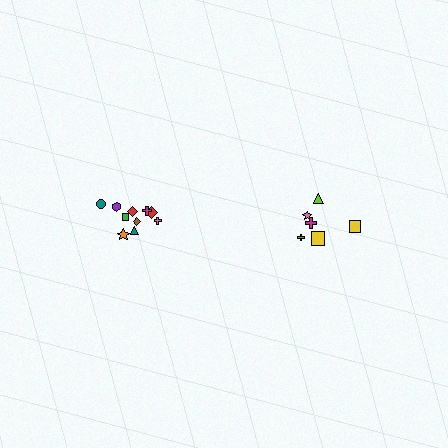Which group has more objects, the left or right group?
The left group.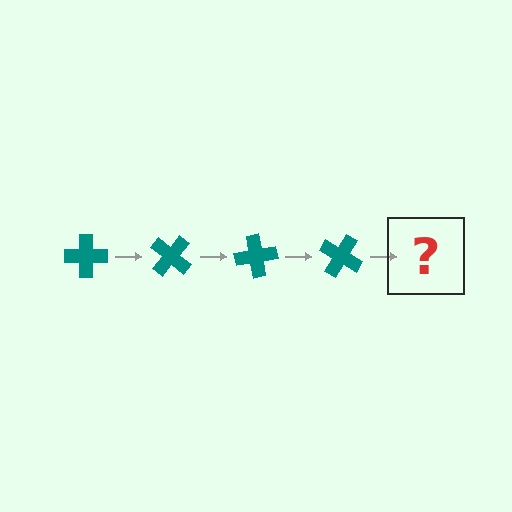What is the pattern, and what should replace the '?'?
The pattern is that the cross rotates 40 degrees each step. The '?' should be a teal cross rotated 160 degrees.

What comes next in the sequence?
The next element should be a teal cross rotated 160 degrees.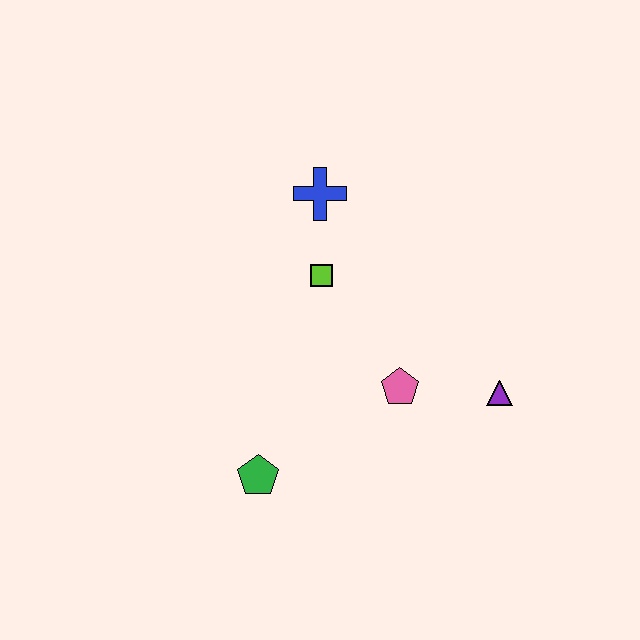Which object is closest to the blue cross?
The lime square is closest to the blue cross.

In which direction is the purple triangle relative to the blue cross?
The purple triangle is below the blue cross.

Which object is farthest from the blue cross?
The green pentagon is farthest from the blue cross.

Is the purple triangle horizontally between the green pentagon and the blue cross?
No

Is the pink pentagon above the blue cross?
No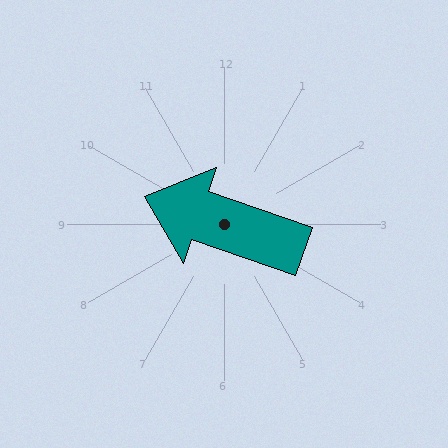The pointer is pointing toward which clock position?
Roughly 10 o'clock.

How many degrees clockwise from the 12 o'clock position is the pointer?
Approximately 289 degrees.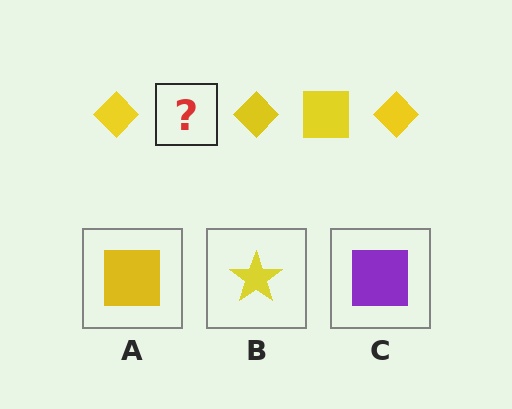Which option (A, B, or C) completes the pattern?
A.